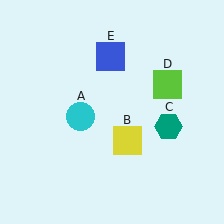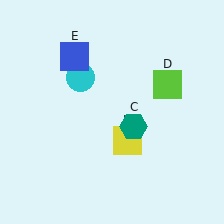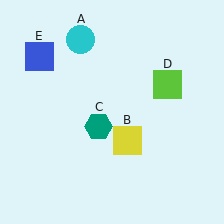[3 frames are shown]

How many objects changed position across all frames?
3 objects changed position: cyan circle (object A), teal hexagon (object C), blue square (object E).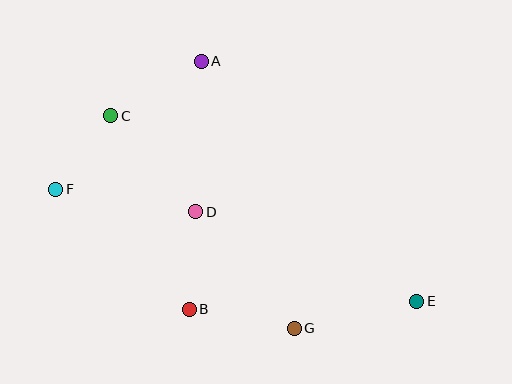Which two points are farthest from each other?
Points E and F are farthest from each other.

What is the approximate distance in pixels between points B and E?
The distance between B and E is approximately 228 pixels.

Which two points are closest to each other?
Points C and F are closest to each other.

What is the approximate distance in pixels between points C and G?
The distance between C and G is approximately 281 pixels.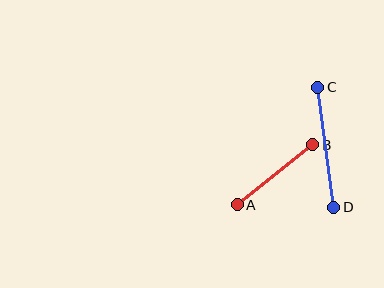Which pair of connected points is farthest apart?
Points C and D are farthest apart.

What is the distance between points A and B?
The distance is approximately 96 pixels.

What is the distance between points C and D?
The distance is approximately 121 pixels.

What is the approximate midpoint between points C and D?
The midpoint is at approximately (326, 147) pixels.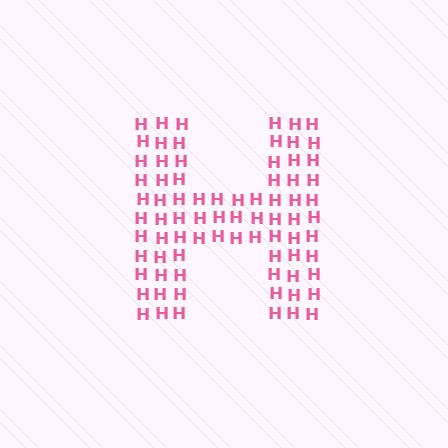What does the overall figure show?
The overall figure shows the letter H.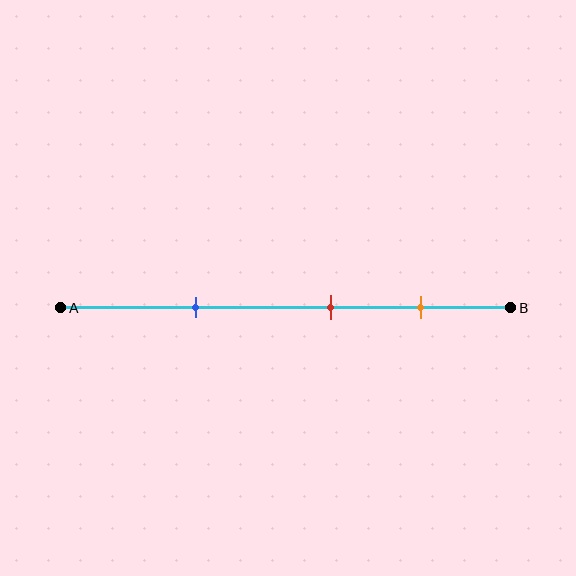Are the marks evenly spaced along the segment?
Yes, the marks are approximately evenly spaced.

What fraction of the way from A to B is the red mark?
The red mark is approximately 60% (0.6) of the way from A to B.